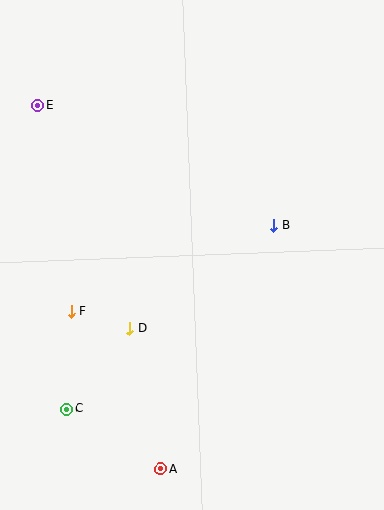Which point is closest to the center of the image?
Point B at (274, 225) is closest to the center.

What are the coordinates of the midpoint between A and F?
The midpoint between A and F is at (116, 390).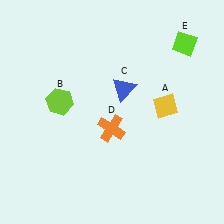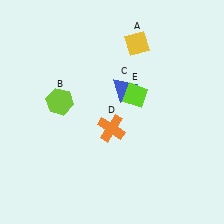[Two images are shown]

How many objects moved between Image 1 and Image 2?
2 objects moved between the two images.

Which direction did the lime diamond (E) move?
The lime diamond (E) moved down.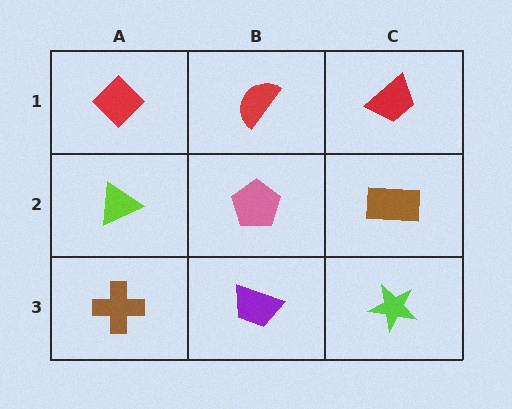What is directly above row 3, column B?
A pink pentagon.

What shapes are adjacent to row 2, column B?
A red semicircle (row 1, column B), a purple trapezoid (row 3, column B), a lime triangle (row 2, column A), a brown rectangle (row 2, column C).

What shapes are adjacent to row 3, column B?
A pink pentagon (row 2, column B), a brown cross (row 3, column A), a lime star (row 3, column C).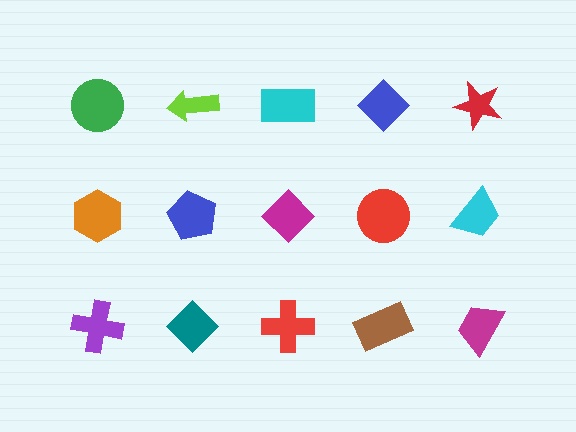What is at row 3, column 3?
A red cross.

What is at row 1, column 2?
A lime arrow.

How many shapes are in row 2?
5 shapes.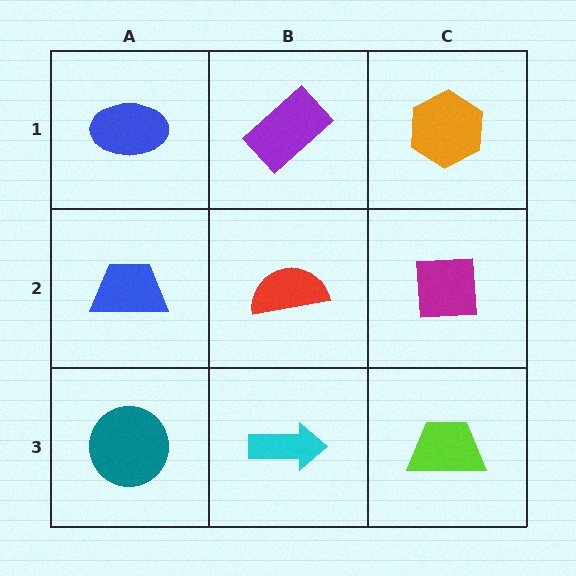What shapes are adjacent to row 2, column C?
An orange hexagon (row 1, column C), a lime trapezoid (row 3, column C), a red semicircle (row 2, column B).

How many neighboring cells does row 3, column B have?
3.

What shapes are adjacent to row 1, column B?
A red semicircle (row 2, column B), a blue ellipse (row 1, column A), an orange hexagon (row 1, column C).